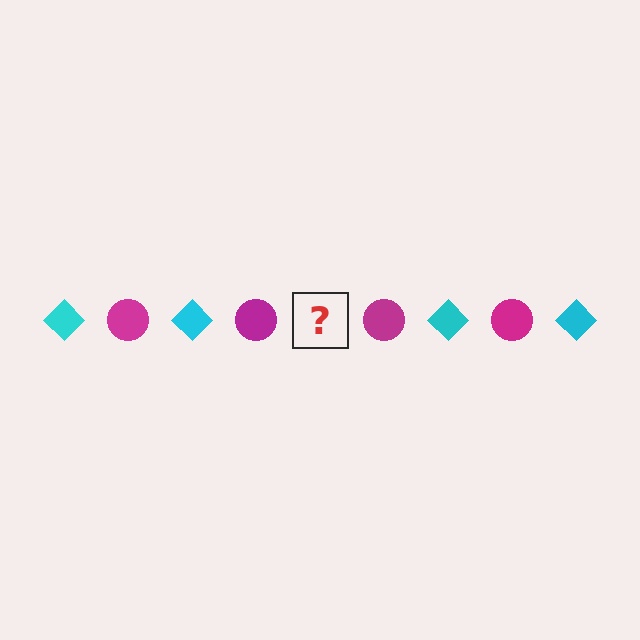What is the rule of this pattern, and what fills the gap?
The rule is that the pattern alternates between cyan diamond and magenta circle. The gap should be filled with a cyan diamond.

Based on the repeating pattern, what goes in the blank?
The blank should be a cyan diamond.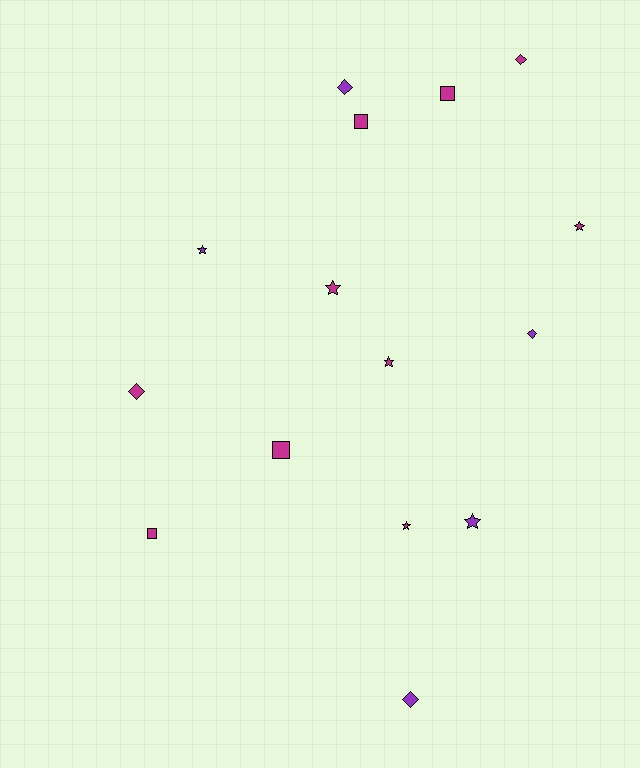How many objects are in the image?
There are 15 objects.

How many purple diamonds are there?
There are 3 purple diamonds.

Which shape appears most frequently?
Star, with 6 objects.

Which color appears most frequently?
Magenta, with 10 objects.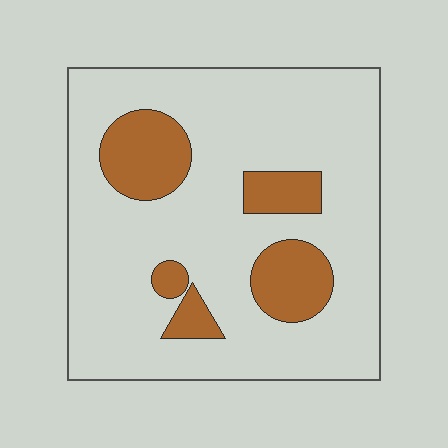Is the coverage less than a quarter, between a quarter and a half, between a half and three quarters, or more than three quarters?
Less than a quarter.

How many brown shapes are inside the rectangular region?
5.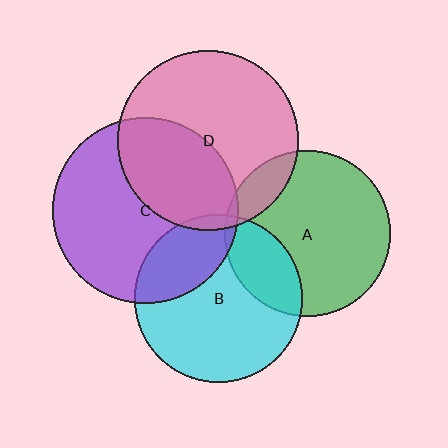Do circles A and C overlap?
Yes.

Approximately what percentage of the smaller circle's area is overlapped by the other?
Approximately 5%.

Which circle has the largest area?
Circle C (purple).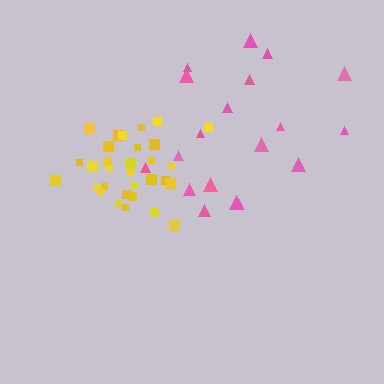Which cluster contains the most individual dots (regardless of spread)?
Yellow (33).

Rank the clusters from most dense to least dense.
yellow, pink.